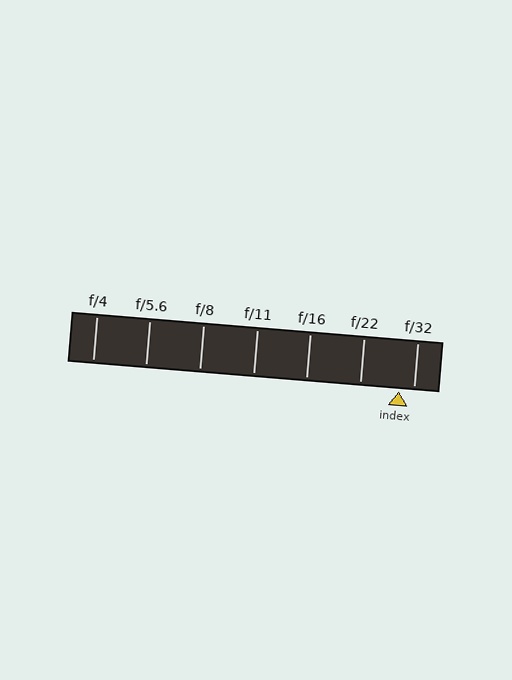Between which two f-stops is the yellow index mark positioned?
The index mark is between f/22 and f/32.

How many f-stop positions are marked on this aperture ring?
There are 7 f-stop positions marked.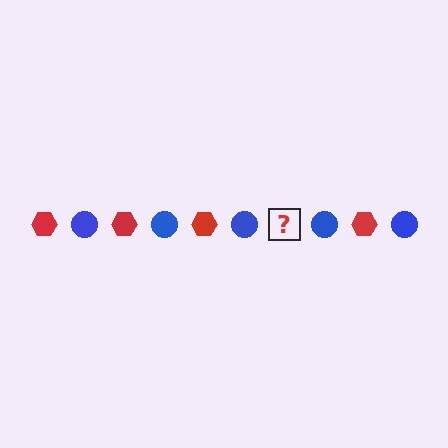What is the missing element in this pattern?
The missing element is a red hexagon.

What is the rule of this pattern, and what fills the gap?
The rule is that the pattern alternates between red hexagon and blue circle. The gap should be filled with a red hexagon.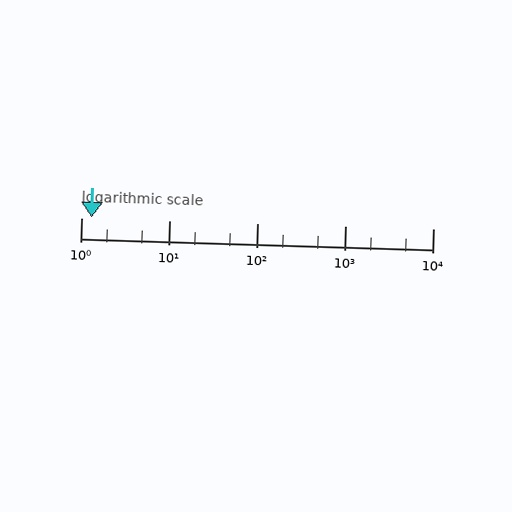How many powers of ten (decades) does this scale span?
The scale spans 4 decades, from 1 to 10000.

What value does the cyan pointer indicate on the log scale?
The pointer indicates approximately 1.3.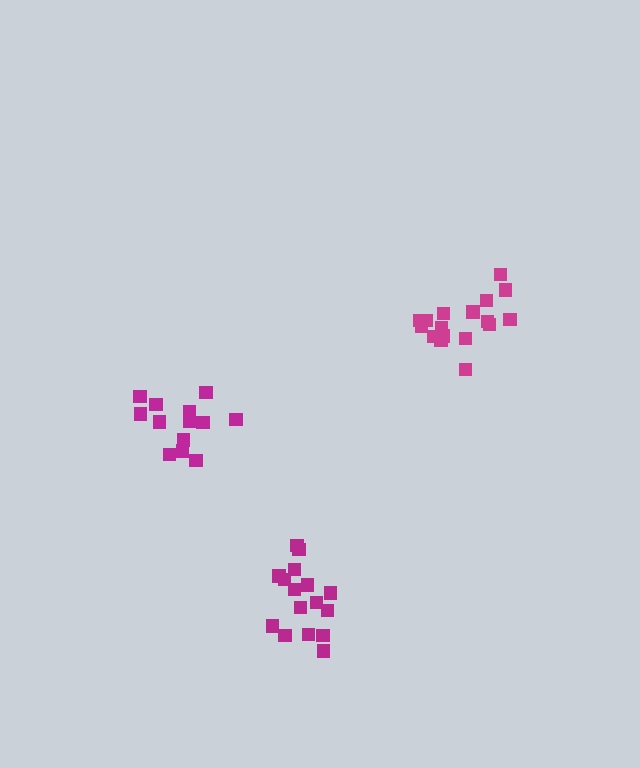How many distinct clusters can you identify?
There are 3 distinct clusters.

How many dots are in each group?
Group 1: 18 dots, Group 2: 16 dots, Group 3: 13 dots (47 total).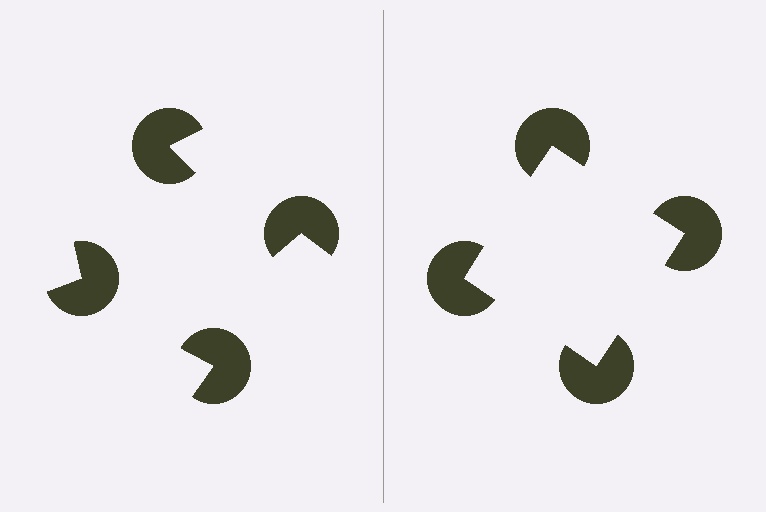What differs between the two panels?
The pac-man discs are positioned identically on both sides; only the wedge orientations differ. On the right they align to a square; on the left they are misaligned.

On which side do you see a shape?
An illusory square appears on the right side. On the left side the wedge cuts are rotated, so no coherent shape forms.